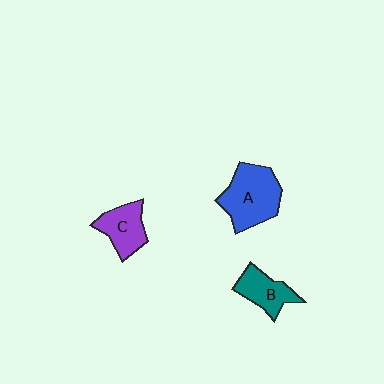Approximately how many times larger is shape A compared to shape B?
Approximately 1.7 times.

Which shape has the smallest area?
Shape B (teal).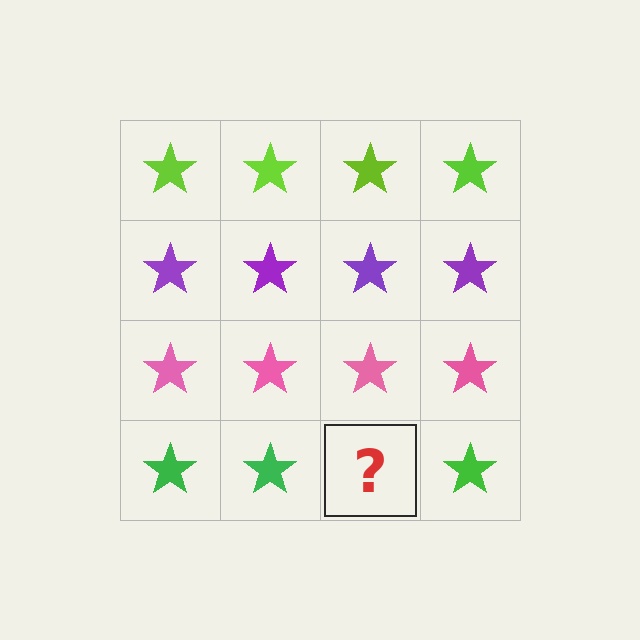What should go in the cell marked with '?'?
The missing cell should contain a green star.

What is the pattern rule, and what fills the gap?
The rule is that each row has a consistent color. The gap should be filled with a green star.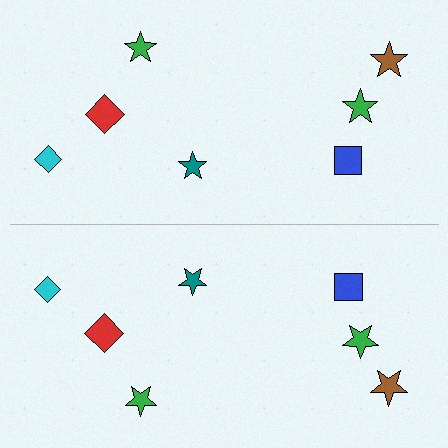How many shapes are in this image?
There are 14 shapes in this image.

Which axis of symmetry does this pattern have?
The pattern has a horizontal axis of symmetry running through the center of the image.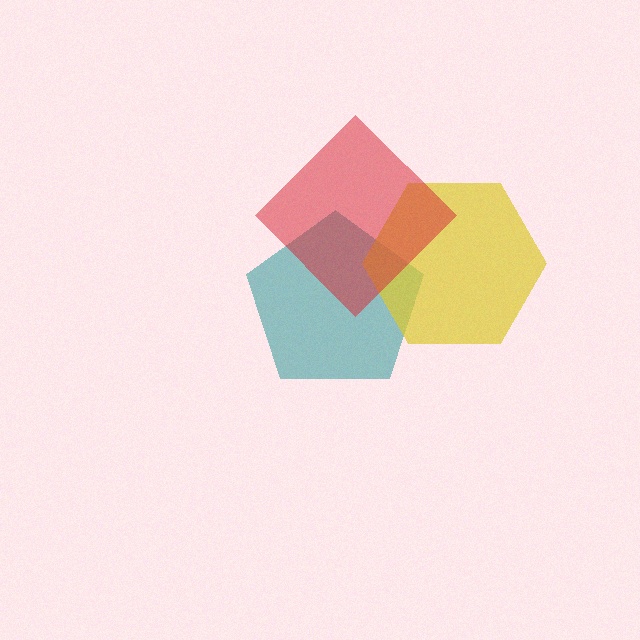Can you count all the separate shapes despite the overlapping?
Yes, there are 3 separate shapes.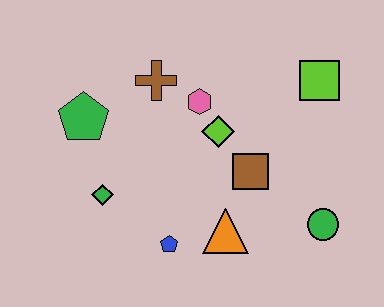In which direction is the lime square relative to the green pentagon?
The lime square is to the right of the green pentagon.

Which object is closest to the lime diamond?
The pink hexagon is closest to the lime diamond.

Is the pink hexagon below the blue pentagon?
No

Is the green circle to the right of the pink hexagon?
Yes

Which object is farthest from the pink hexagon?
The green circle is farthest from the pink hexagon.